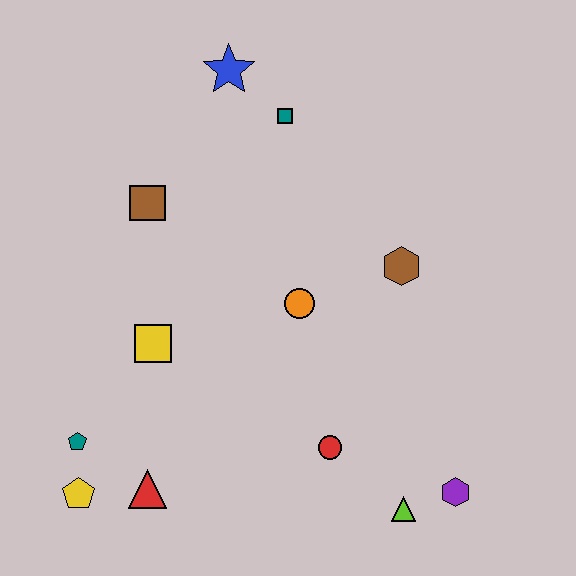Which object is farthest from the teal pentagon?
The blue star is farthest from the teal pentagon.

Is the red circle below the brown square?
Yes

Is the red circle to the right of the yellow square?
Yes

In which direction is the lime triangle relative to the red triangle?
The lime triangle is to the right of the red triangle.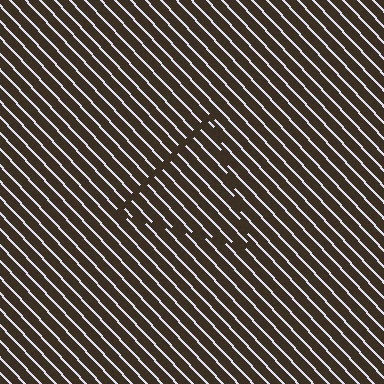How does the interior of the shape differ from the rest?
The interior of the shape contains the same grating, shifted by half a period — the contour is defined by the phase discontinuity where line-ends from the inner and outer gratings abut.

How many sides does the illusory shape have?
3 sides — the line-ends trace a triangle.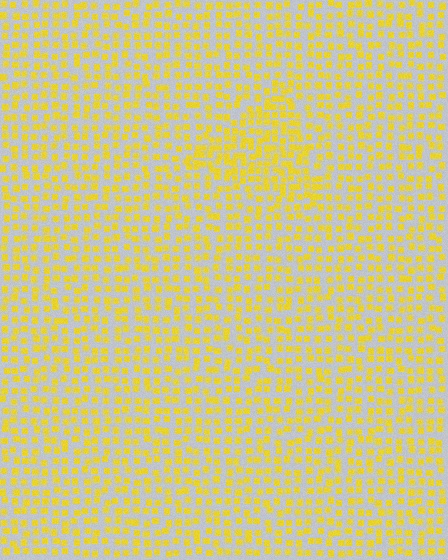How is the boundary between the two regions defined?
The boundary is defined by a change in element density (approximately 1.6x ratio). All elements are the same color, size, and shape.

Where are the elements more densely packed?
The elements are more densely packed inside the triangle boundary.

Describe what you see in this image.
The image contains small yellow elements arranged at two different densities. A triangle-shaped region is visible where the elements are more densely packed than the surrounding area.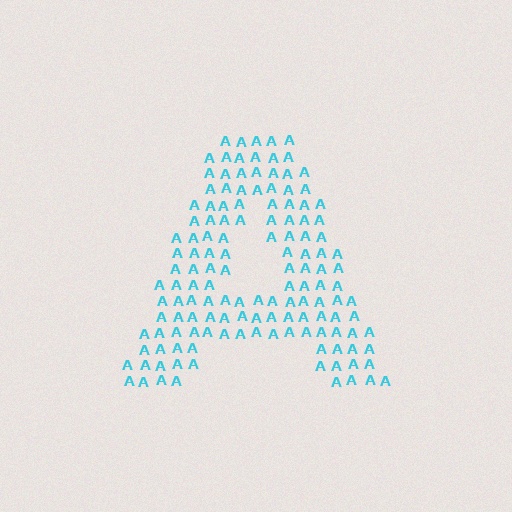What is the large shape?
The large shape is the letter A.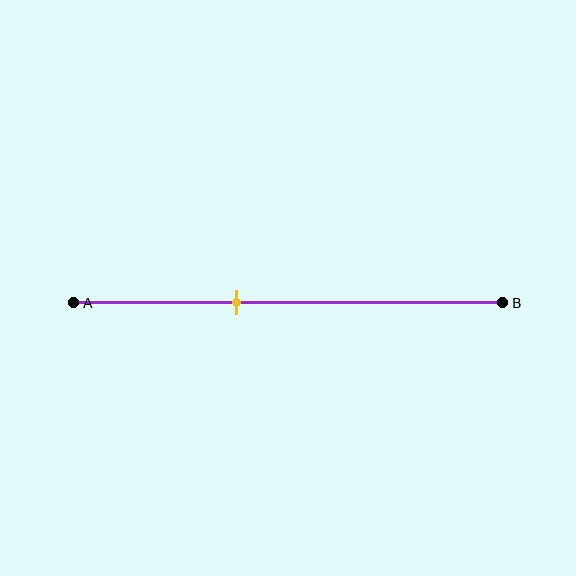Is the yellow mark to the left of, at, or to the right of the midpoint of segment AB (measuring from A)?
The yellow mark is to the left of the midpoint of segment AB.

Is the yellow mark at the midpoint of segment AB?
No, the mark is at about 40% from A, not at the 50% midpoint.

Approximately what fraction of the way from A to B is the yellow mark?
The yellow mark is approximately 40% of the way from A to B.